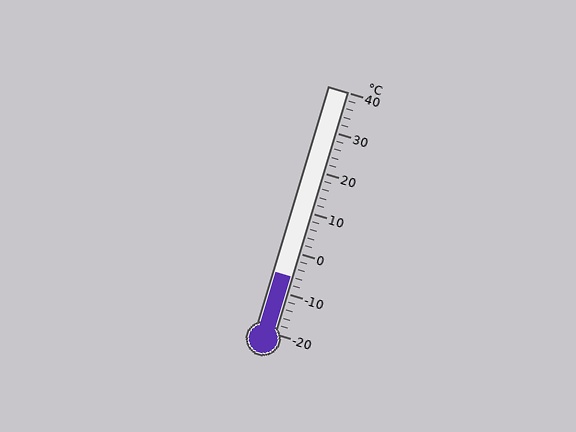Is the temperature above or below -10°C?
The temperature is above -10°C.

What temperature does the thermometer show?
The thermometer shows approximately -6°C.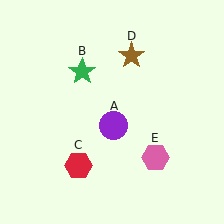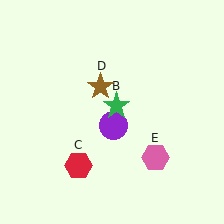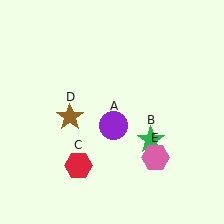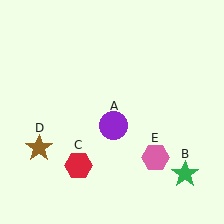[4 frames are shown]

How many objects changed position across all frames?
2 objects changed position: green star (object B), brown star (object D).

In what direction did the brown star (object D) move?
The brown star (object D) moved down and to the left.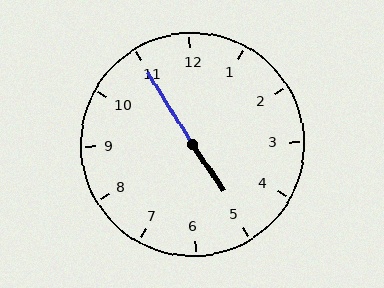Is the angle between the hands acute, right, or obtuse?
It is obtuse.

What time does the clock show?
4:55.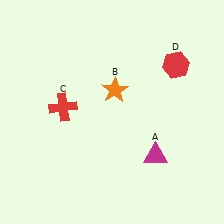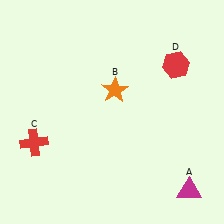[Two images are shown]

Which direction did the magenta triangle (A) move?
The magenta triangle (A) moved down.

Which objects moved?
The objects that moved are: the magenta triangle (A), the red cross (C).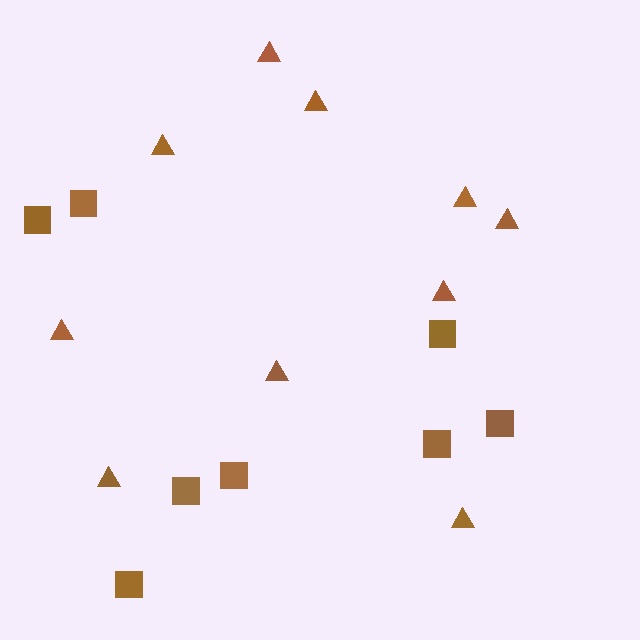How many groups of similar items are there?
There are 2 groups: one group of squares (8) and one group of triangles (10).